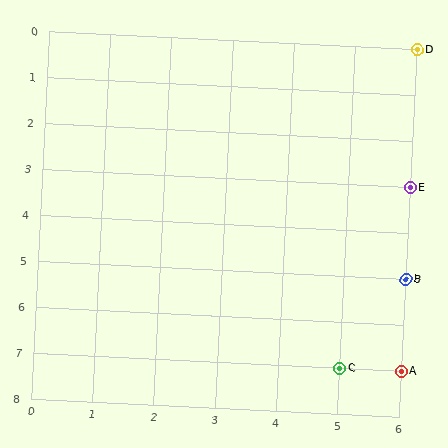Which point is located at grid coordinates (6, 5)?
Point B is at (6, 5).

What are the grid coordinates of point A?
Point A is at grid coordinates (6, 7).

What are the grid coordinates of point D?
Point D is at grid coordinates (6, 0).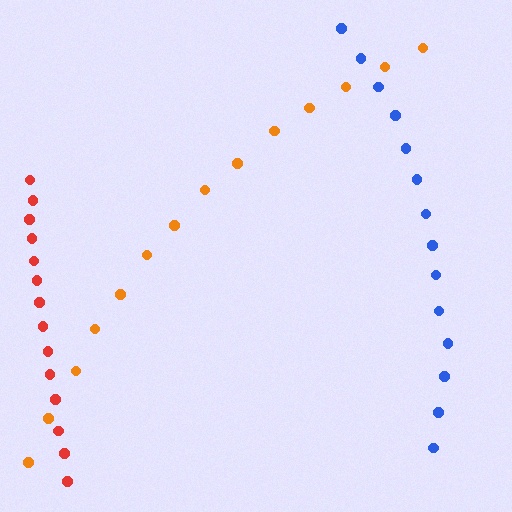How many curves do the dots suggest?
There are 3 distinct paths.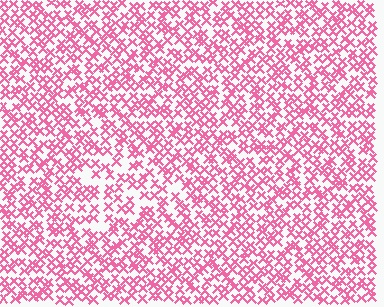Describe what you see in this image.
The image contains small pink elements arranged at two different densities. A triangle-shaped region is visible where the elements are less densely packed than the surrounding area.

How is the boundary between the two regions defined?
The boundary is defined by a change in element density (approximately 1.5x ratio). All elements are the same color, size, and shape.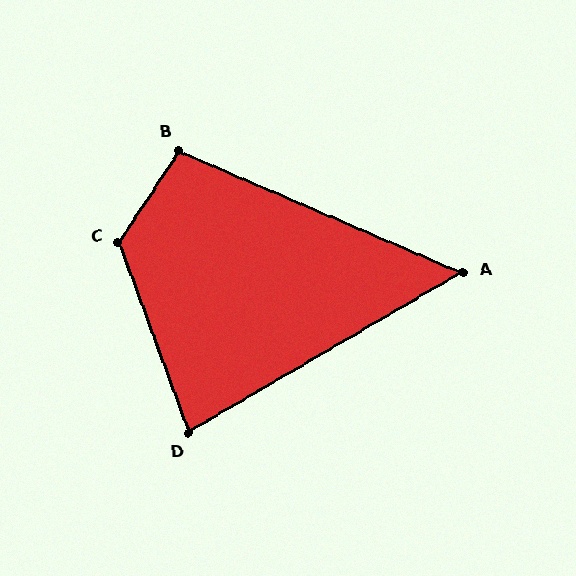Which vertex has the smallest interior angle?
A, at approximately 54 degrees.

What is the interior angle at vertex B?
Approximately 100 degrees (obtuse).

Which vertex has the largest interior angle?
C, at approximately 126 degrees.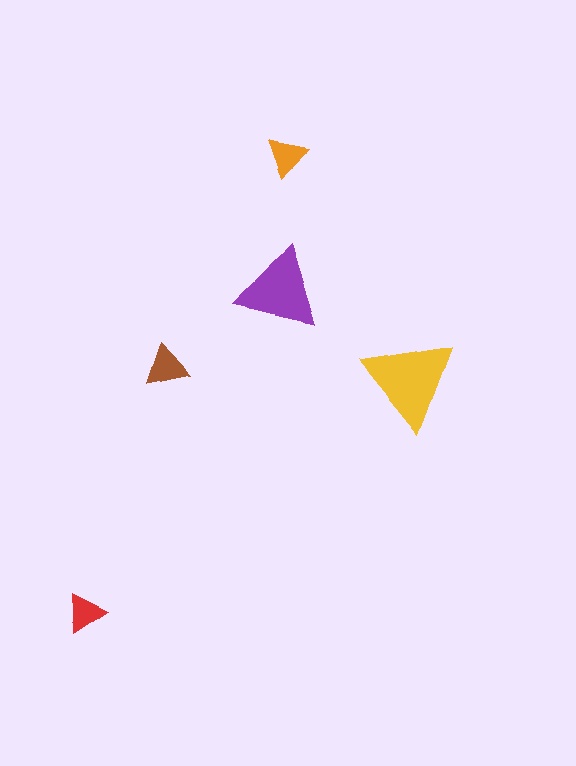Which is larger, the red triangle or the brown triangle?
The brown one.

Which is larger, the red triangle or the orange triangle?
The orange one.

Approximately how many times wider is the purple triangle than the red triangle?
About 2 times wider.